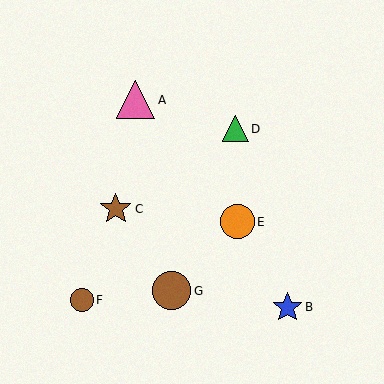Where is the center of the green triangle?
The center of the green triangle is at (235, 129).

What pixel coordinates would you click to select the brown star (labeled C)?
Click at (116, 209) to select the brown star C.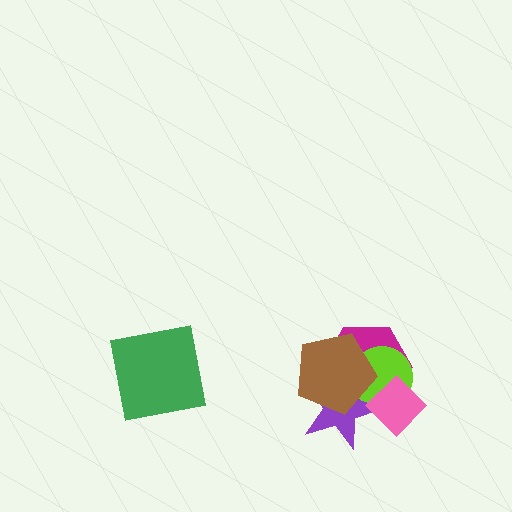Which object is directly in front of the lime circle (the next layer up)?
The purple star is directly in front of the lime circle.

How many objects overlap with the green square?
0 objects overlap with the green square.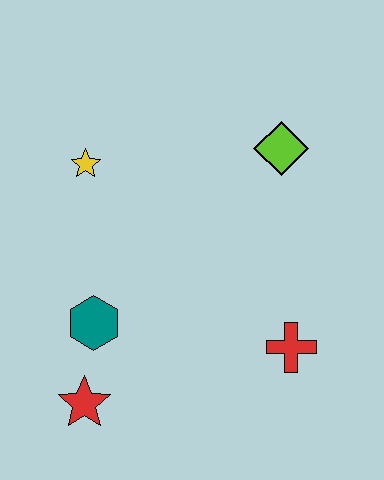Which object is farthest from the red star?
The lime diamond is farthest from the red star.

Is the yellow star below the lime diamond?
Yes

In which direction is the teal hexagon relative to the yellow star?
The teal hexagon is below the yellow star.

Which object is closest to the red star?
The teal hexagon is closest to the red star.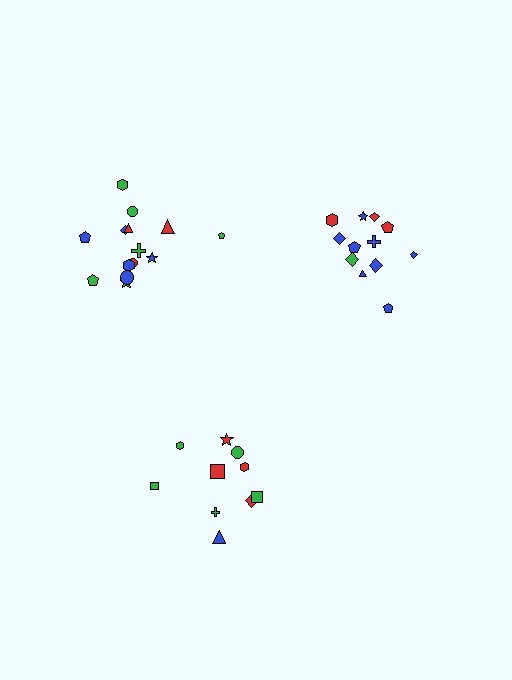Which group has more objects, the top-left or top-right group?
The top-left group.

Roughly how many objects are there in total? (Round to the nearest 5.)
Roughly 35 objects in total.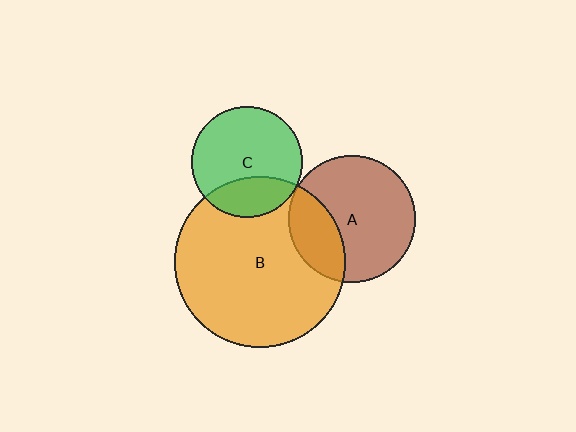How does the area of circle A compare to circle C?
Approximately 1.3 times.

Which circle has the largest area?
Circle B (orange).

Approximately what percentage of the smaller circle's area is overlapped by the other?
Approximately 30%.